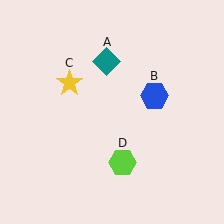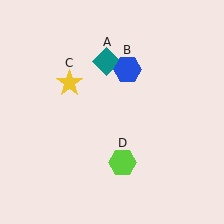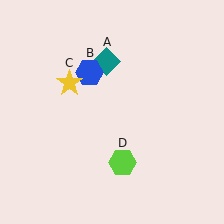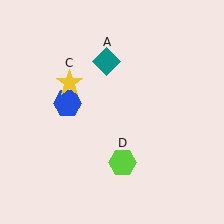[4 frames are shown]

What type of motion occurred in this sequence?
The blue hexagon (object B) rotated counterclockwise around the center of the scene.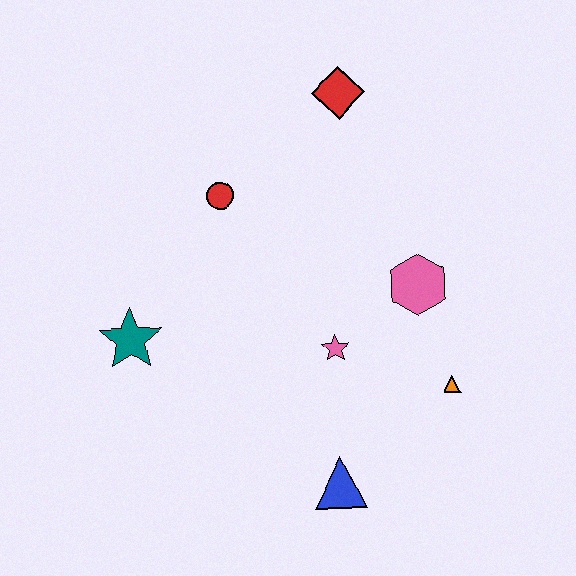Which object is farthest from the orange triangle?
The teal star is farthest from the orange triangle.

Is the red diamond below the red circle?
No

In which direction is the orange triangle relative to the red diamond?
The orange triangle is below the red diamond.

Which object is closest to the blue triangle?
The pink star is closest to the blue triangle.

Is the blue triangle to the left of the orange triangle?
Yes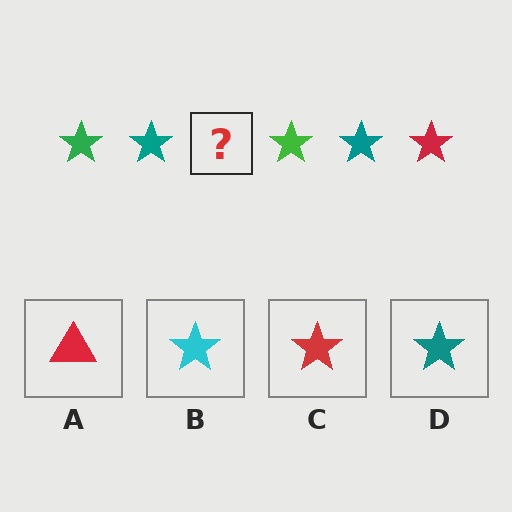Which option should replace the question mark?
Option C.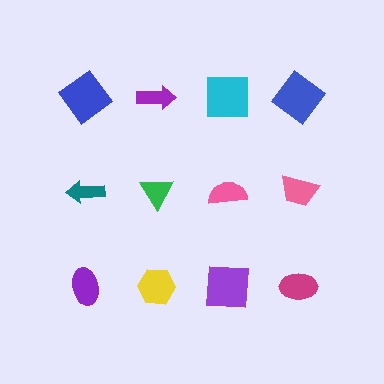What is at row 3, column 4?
A magenta ellipse.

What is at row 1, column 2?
A purple arrow.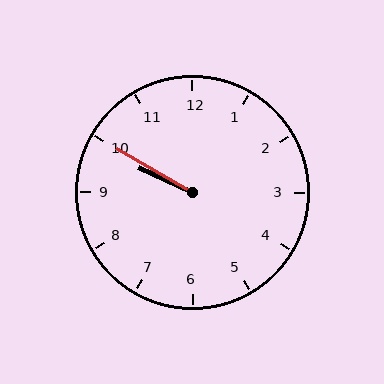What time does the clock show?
9:50.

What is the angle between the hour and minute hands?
Approximately 5 degrees.